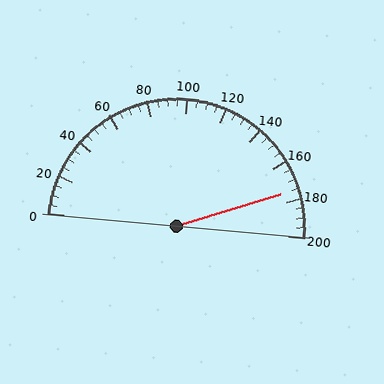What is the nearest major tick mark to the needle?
The nearest major tick mark is 180.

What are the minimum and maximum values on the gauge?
The gauge ranges from 0 to 200.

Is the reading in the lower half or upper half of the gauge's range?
The reading is in the upper half of the range (0 to 200).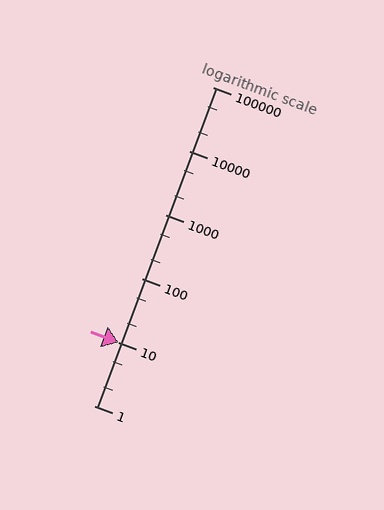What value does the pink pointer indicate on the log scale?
The pointer indicates approximately 9.8.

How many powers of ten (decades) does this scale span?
The scale spans 5 decades, from 1 to 100000.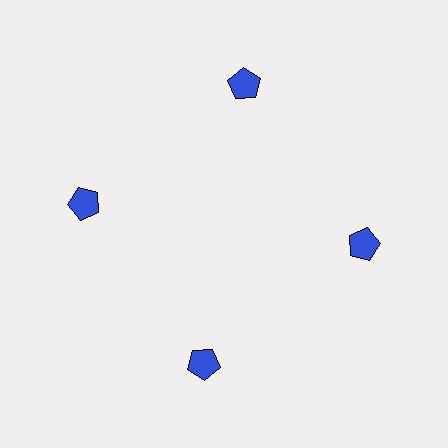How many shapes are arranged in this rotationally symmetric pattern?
There are 4 shapes, arranged in 4 groups of 1.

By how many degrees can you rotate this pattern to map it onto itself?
The pattern maps onto itself every 90 degrees of rotation.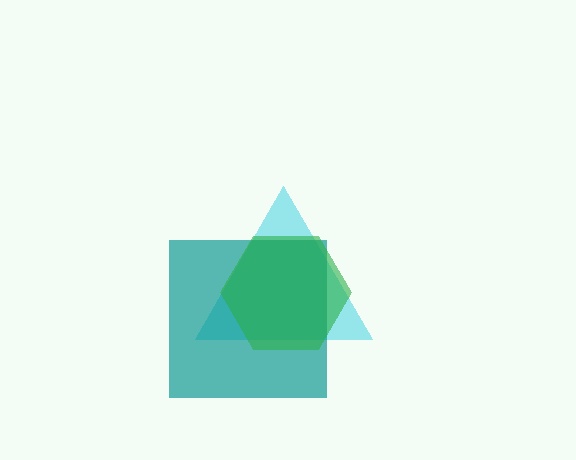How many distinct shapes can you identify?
There are 3 distinct shapes: a cyan triangle, a teal square, a green hexagon.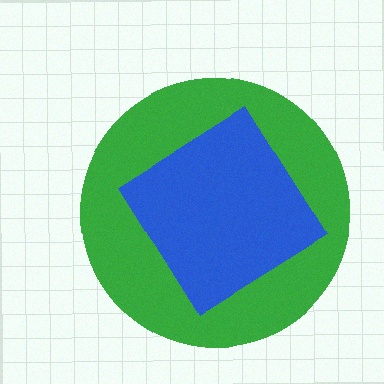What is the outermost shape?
The green circle.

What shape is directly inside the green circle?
The blue diamond.